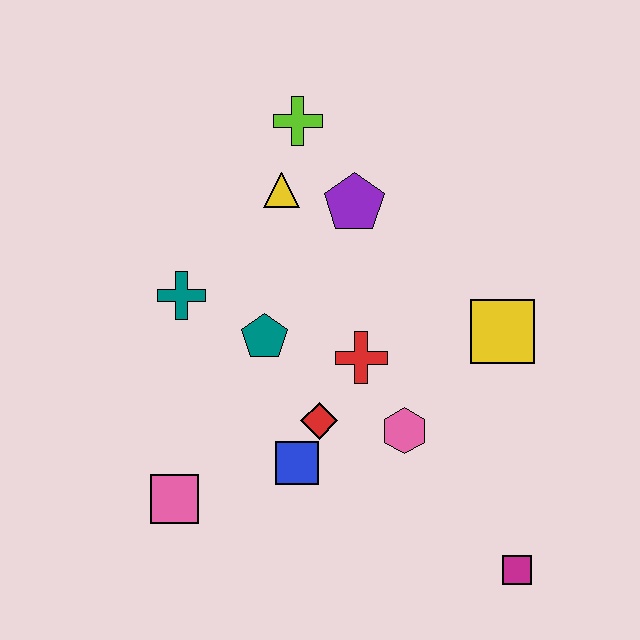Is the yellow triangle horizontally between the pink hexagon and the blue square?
No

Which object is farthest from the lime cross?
The magenta square is farthest from the lime cross.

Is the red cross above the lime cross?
No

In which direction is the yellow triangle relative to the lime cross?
The yellow triangle is below the lime cross.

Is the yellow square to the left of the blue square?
No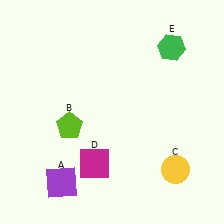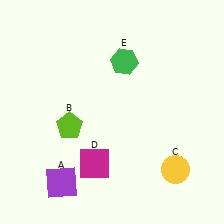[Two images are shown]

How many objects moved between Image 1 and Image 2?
1 object moved between the two images.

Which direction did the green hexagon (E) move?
The green hexagon (E) moved left.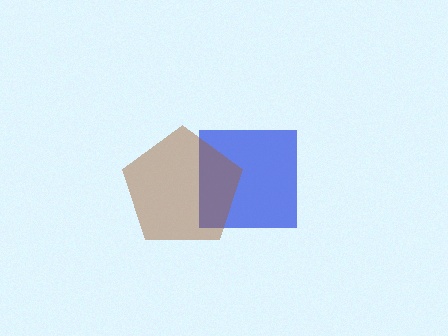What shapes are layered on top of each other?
The layered shapes are: a blue square, a brown pentagon.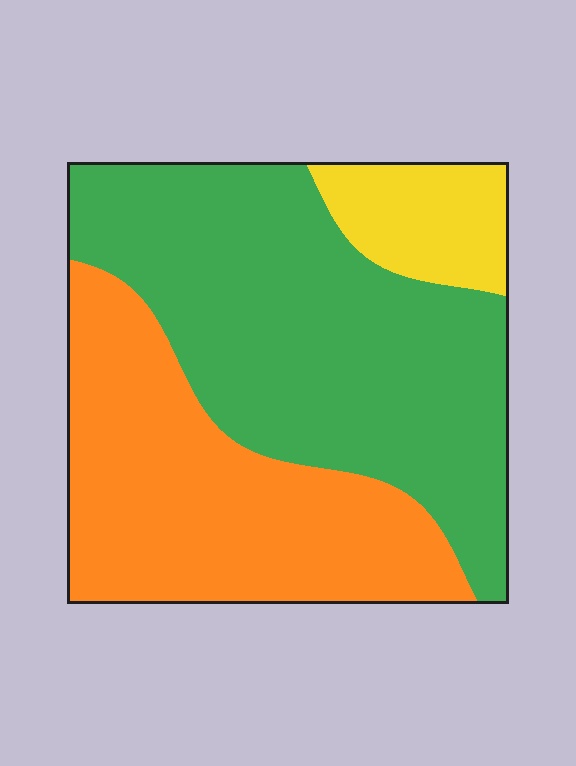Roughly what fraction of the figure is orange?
Orange covers about 40% of the figure.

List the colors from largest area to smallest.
From largest to smallest: green, orange, yellow.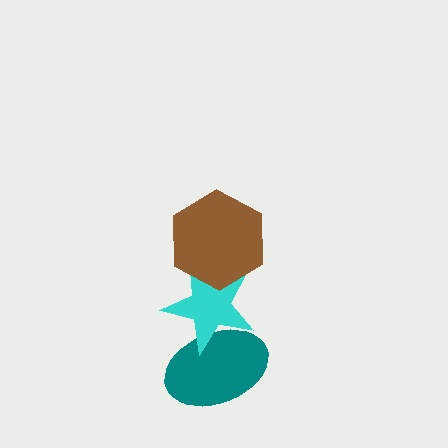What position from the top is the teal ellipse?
The teal ellipse is 3rd from the top.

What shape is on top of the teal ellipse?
The cyan star is on top of the teal ellipse.